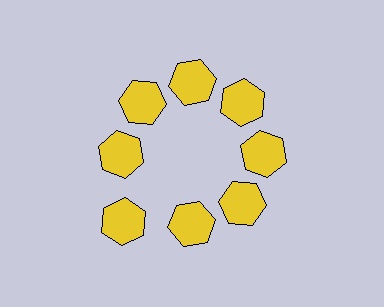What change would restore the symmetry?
The symmetry would be restored by moving it inward, back onto the ring so that all 8 hexagons sit at equal angles and equal distance from the center.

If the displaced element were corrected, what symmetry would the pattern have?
It would have 8-fold rotational symmetry — the pattern would map onto itself every 45 degrees.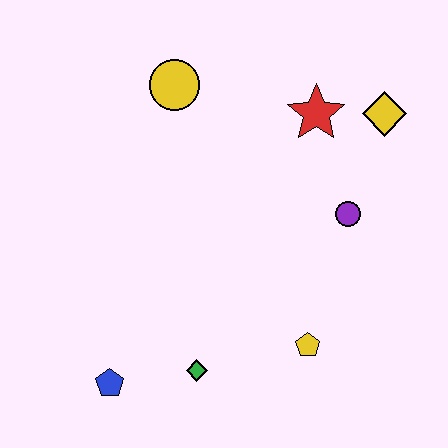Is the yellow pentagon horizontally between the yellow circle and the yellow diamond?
Yes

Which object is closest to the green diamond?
The blue pentagon is closest to the green diamond.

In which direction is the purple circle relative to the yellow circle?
The purple circle is to the right of the yellow circle.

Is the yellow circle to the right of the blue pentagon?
Yes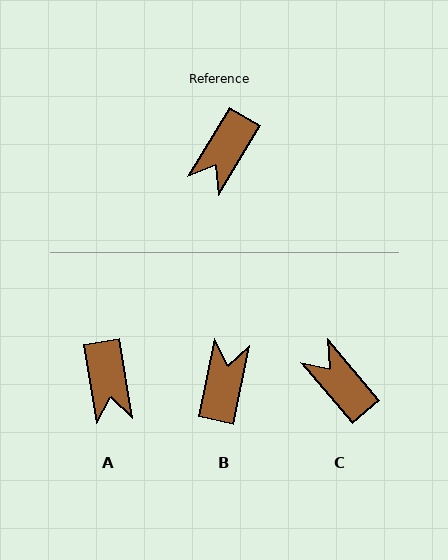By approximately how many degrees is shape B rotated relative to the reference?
Approximately 161 degrees clockwise.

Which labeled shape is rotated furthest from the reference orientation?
B, about 161 degrees away.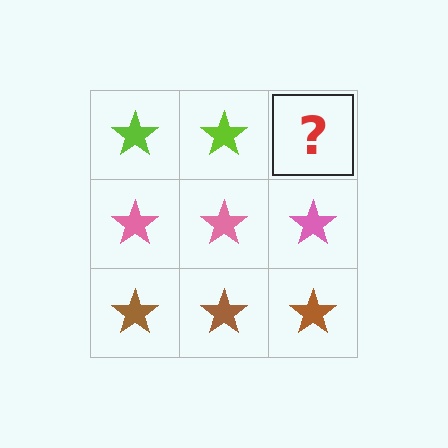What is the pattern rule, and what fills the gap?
The rule is that each row has a consistent color. The gap should be filled with a lime star.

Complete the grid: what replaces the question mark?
The question mark should be replaced with a lime star.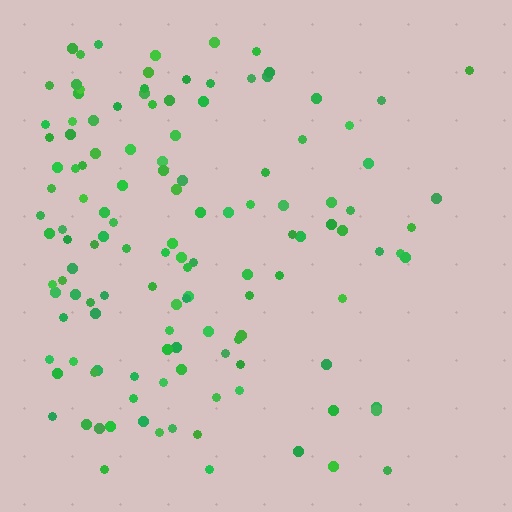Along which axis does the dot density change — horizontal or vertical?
Horizontal.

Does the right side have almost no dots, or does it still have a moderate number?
Still a moderate number, just noticeably fewer than the left.